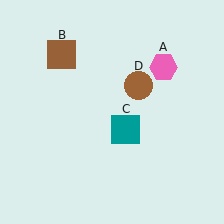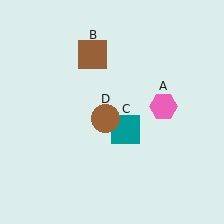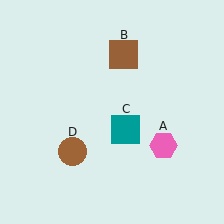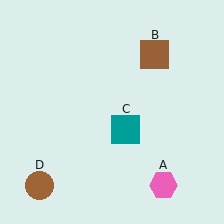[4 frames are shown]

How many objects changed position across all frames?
3 objects changed position: pink hexagon (object A), brown square (object B), brown circle (object D).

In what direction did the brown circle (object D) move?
The brown circle (object D) moved down and to the left.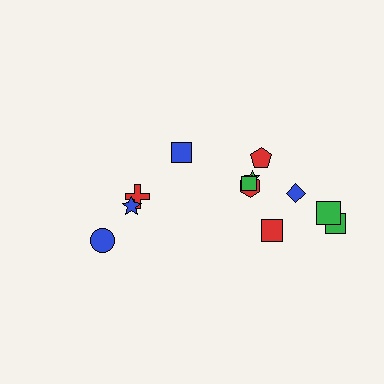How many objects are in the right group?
There are 8 objects.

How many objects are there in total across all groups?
There are 12 objects.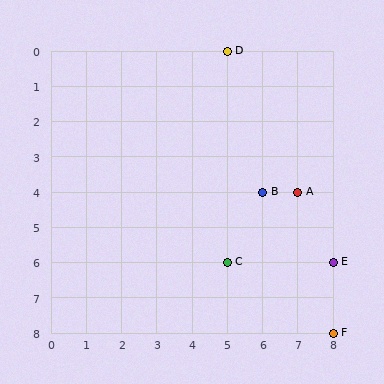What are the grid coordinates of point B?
Point B is at grid coordinates (6, 4).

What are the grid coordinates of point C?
Point C is at grid coordinates (5, 6).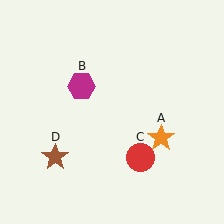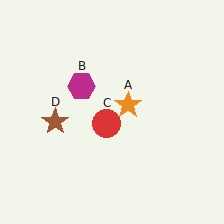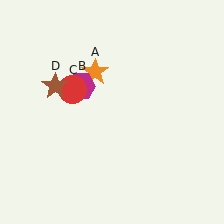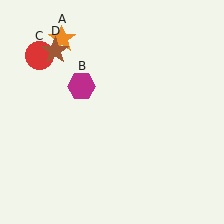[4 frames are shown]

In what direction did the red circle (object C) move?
The red circle (object C) moved up and to the left.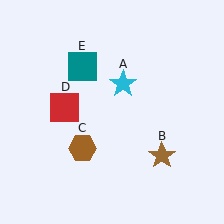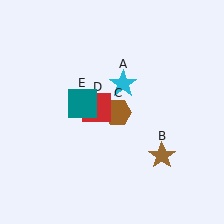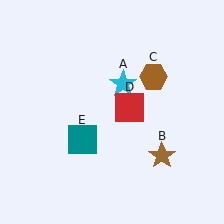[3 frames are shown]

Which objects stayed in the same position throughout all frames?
Cyan star (object A) and brown star (object B) remained stationary.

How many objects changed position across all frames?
3 objects changed position: brown hexagon (object C), red square (object D), teal square (object E).